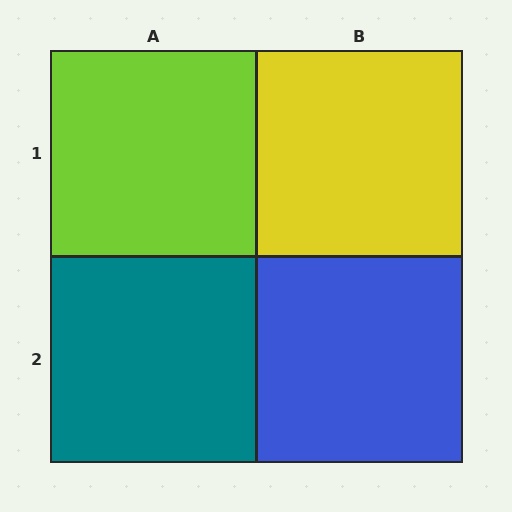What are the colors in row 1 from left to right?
Lime, yellow.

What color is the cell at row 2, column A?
Teal.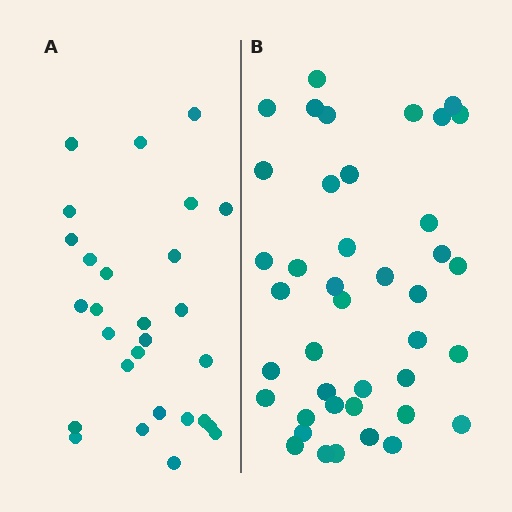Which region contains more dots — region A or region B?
Region B (the right region) has more dots.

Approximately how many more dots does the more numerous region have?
Region B has approximately 15 more dots than region A.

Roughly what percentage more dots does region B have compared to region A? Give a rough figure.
About 45% more.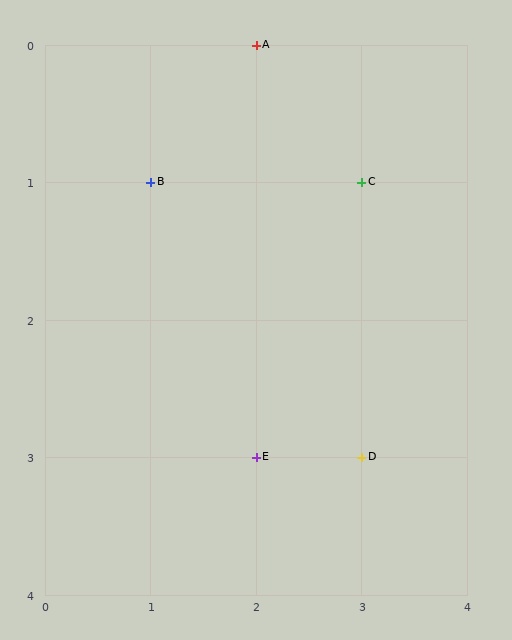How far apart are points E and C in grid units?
Points E and C are 1 column and 2 rows apart (about 2.2 grid units diagonally).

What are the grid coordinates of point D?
Point D is at grid coordinates (3, 3).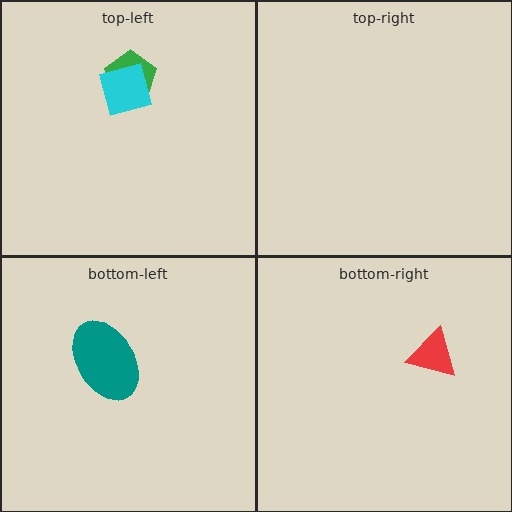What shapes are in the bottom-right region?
The red triangle.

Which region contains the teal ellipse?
The bottom-left region.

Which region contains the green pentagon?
The top-left region.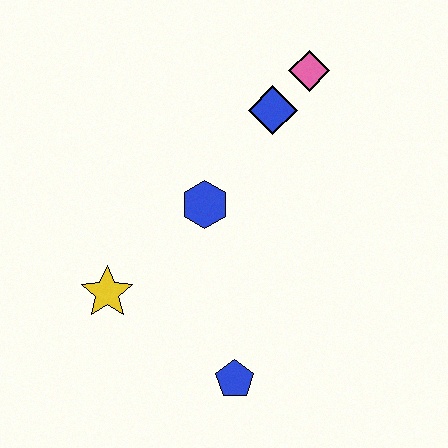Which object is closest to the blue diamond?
The pink diamond is closest to the blue diamond.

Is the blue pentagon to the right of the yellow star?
Yes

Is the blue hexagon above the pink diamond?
No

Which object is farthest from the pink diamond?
The blue pentagon is farthest from the pink diamond.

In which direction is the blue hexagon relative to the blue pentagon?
The blue hexagon is above the blue pentagon.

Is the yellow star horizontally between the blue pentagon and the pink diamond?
No